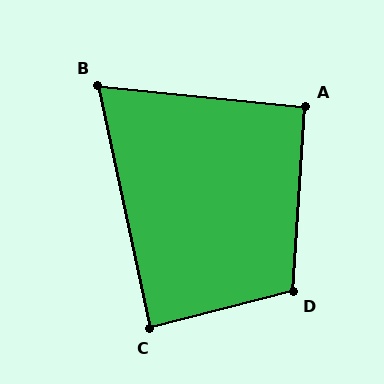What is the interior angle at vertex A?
Approximately 92 degrees (approximately right).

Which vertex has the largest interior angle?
D, at approximately 108 degrees.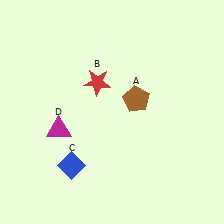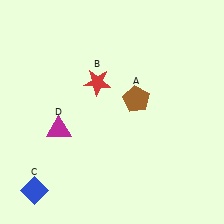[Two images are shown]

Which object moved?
The blue diamond (C) moved left.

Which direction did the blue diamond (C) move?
The blue diamond (C) moved left.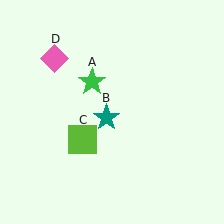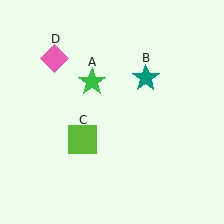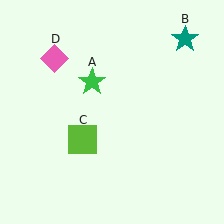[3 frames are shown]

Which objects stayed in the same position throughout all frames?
Green star (object A) and lime square (object C) and pink diamond (object D) remained stationary.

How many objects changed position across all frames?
1 object changed position: teal star (object B).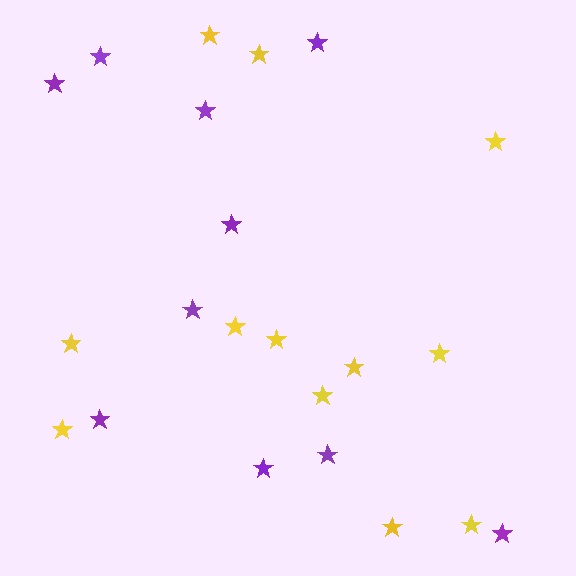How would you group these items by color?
There are 2 groups: one group of purple stars (10) and one group of yellow stars (12).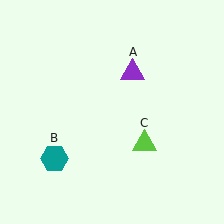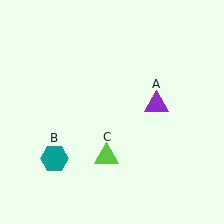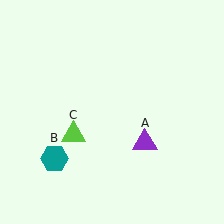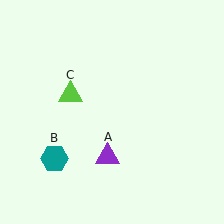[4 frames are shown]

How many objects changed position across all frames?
2 objects changed position: purple triangle (object A), lime triangle (object C).